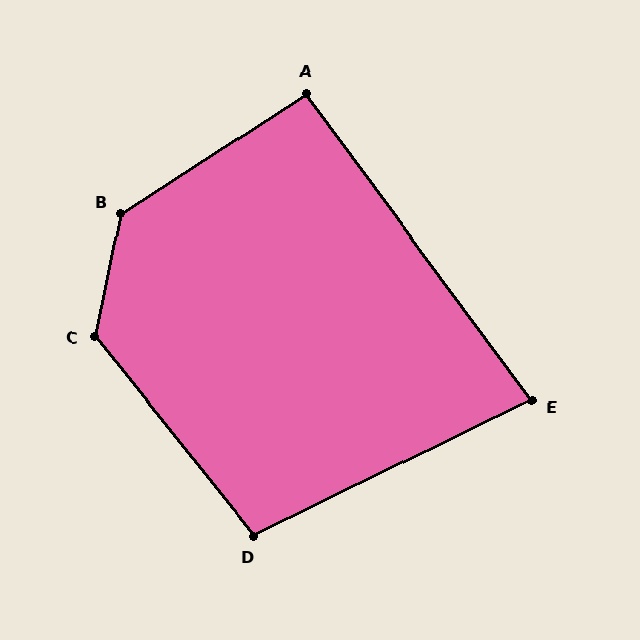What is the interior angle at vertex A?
Approximately 94 degrees (approximately right).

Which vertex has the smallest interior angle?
E, at approximately 80 degrees.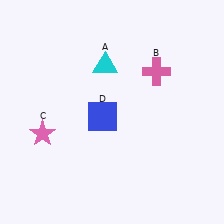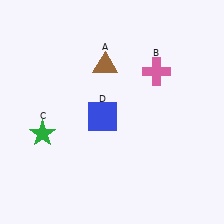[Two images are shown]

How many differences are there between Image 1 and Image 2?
There are 2 differences between the two images.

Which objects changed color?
A changed from cyan to brown. C changed from pink to green.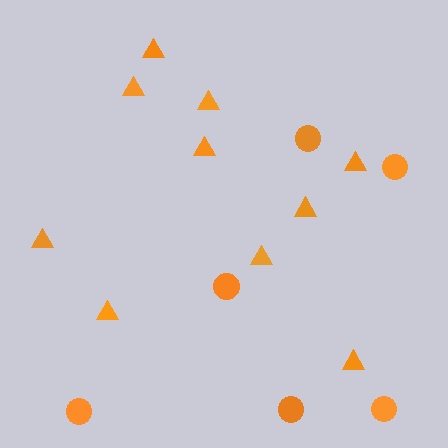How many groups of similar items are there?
There are 2 groups: one group of triangles (10) and one group of circles (6).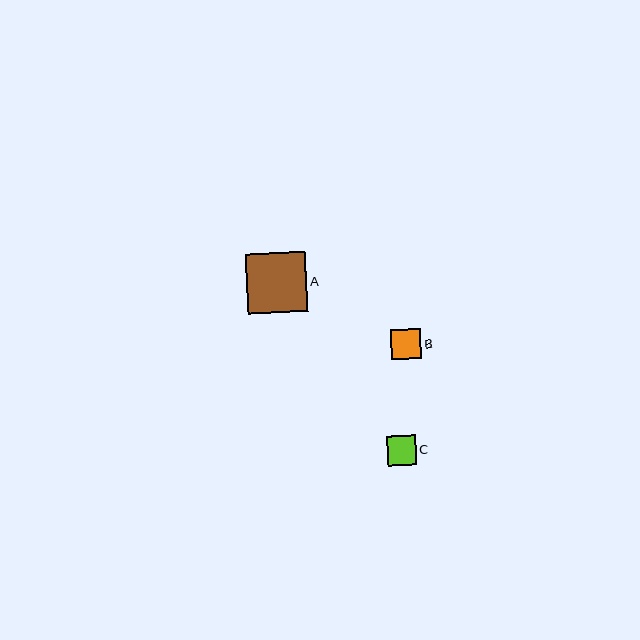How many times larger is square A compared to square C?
Square A is approximately 2.1 times the size of square C.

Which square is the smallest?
Square C is the smallest with a size of approximately 29 pixels.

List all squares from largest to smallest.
From largest to smallest: A, B, C.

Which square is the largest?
Square A is the largest with a size of approximately 60 pixels.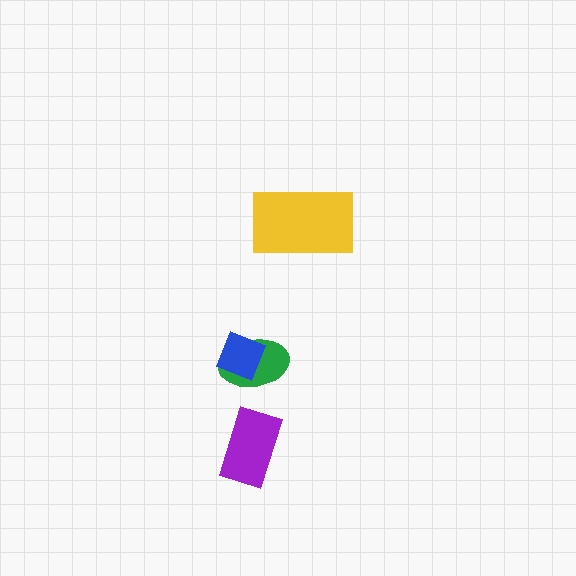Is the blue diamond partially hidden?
No, no other shape covers it.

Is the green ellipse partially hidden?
Yes, it is partially covered by another shape.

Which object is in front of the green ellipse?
The blue diamond is in front of the green ellipse.